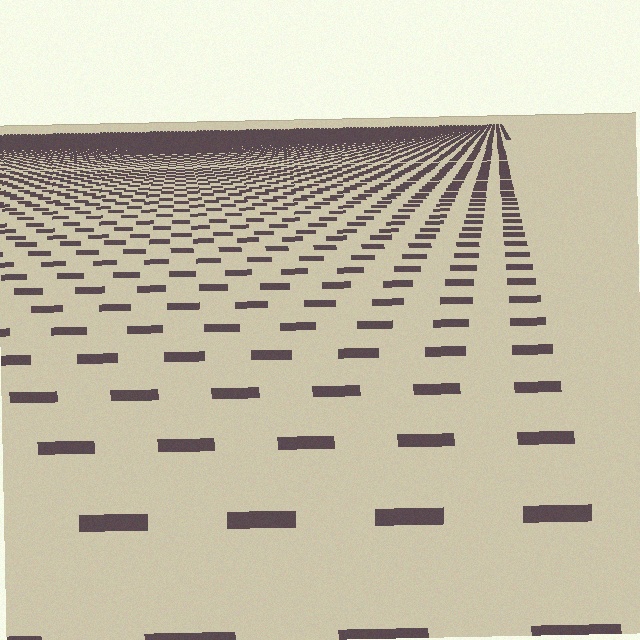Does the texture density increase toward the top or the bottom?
Density increases toward the top.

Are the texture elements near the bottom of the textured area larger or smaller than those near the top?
Larger. Near the bottom, elements are closer to the viewer and appear at a bigger on-screen size.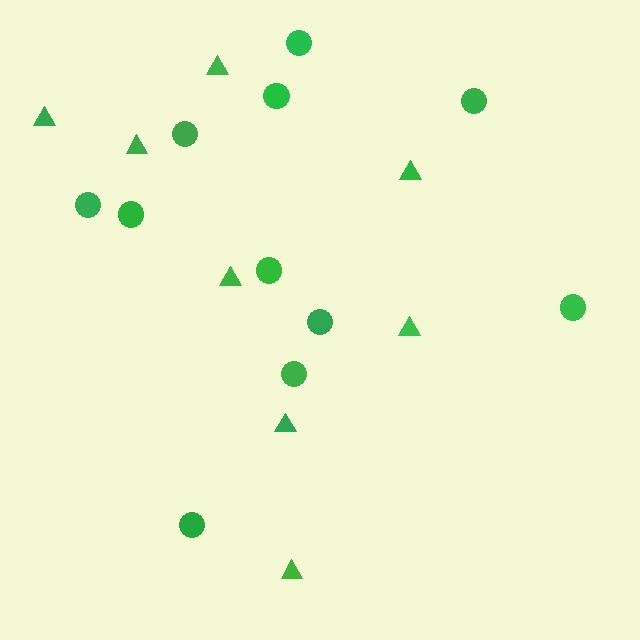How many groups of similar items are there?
There are 2 groups: one group of circles (11) and one group of triangles (8).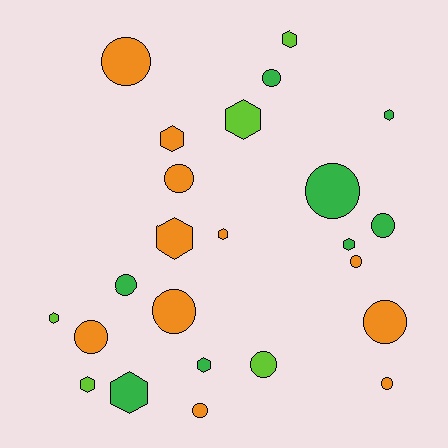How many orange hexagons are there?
There are 3 orange hexagons.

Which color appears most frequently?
Orange, with 11 objects.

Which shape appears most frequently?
Circle, with 13 objects.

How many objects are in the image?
There are 24 objects.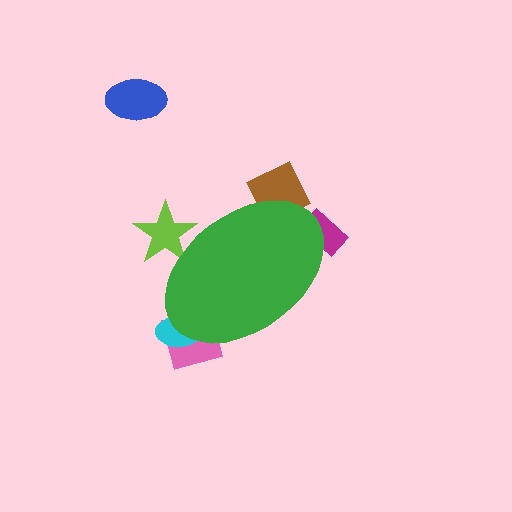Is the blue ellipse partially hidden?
No, the blue ellipse is fully visible.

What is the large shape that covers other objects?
A green ellipse.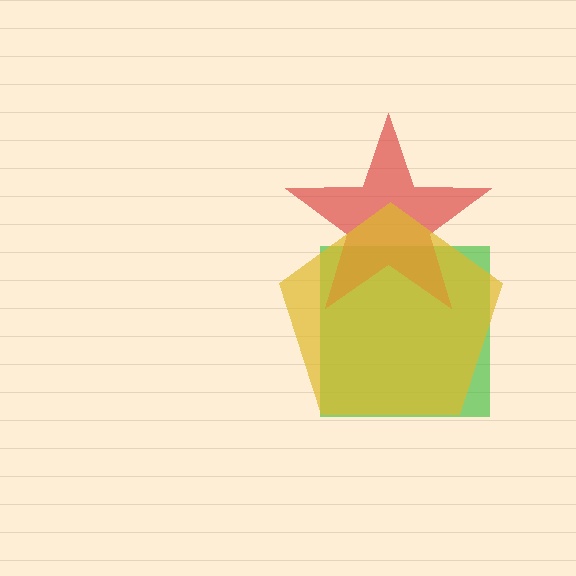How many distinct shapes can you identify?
There are 3 distinct shapes: a green square, a red star, a yellow pentagon.